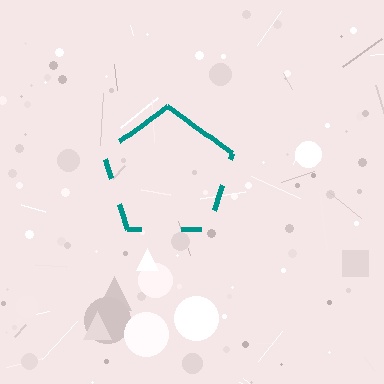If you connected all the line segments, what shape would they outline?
They would outline a pentagon.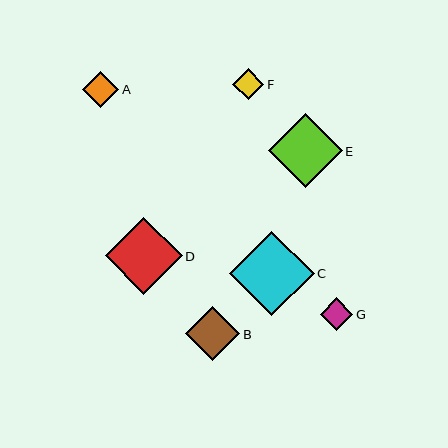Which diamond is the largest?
Diamond C is the largest with a size of approximately 85 pixels.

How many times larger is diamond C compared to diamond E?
Diamond C is approximately 1.1 times the size of diamond E.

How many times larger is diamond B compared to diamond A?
Diamond B is approximately 1.5 times the size of diamond A.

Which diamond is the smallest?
Diamond F is the smallest with a size of approximately 31 pixels.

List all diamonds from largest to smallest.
From largest to smallest: C, D, E, B, A, G, F.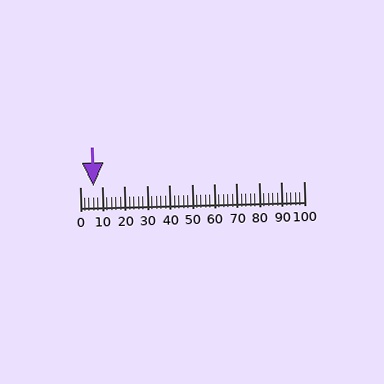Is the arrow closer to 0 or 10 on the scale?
The arrow is closer to 10.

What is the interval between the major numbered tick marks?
The major tick marks are spaced 10 units apart.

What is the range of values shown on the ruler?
The ruler shows values from 0 to 100.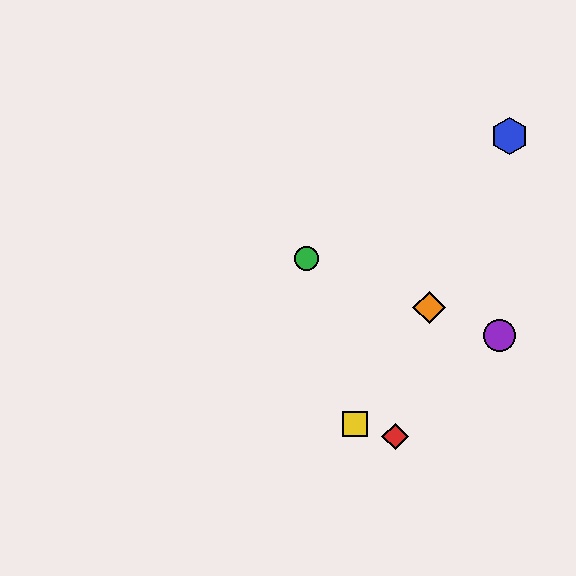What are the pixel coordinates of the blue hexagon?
The blue hexagon is at (509, 136).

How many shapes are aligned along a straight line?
3 shapes (the green circle, the purple circle, the orange diamond) are aligned along a straight line.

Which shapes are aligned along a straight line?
The green circle, the purple circle, the orange diamond are aligned along a straight line.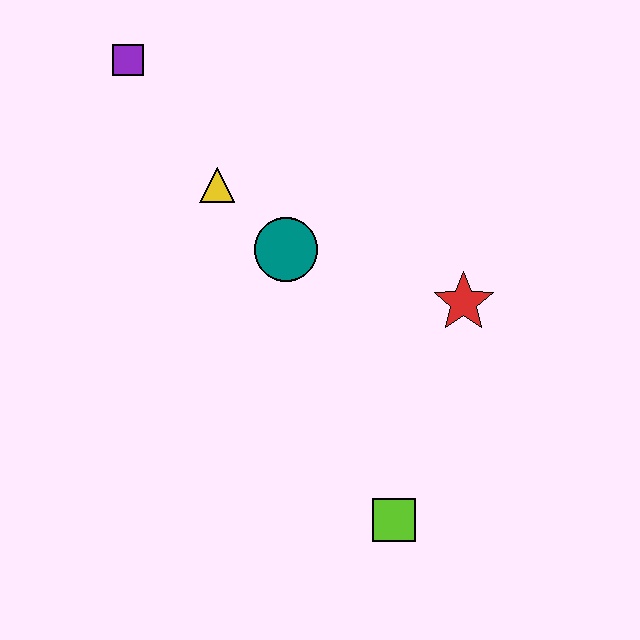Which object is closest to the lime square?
The red star is closest to the lime square.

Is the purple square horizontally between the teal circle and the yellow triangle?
No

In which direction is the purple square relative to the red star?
The purple square is to the left of the red star.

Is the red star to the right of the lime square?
Yes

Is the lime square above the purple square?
No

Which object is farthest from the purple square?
The lime square is farthest from the purple square.